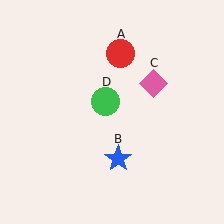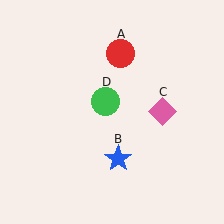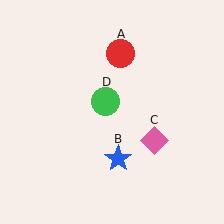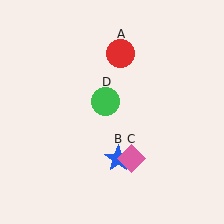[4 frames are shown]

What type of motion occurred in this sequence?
The pink diamond (object C) rotated clockwise around the center of the scene.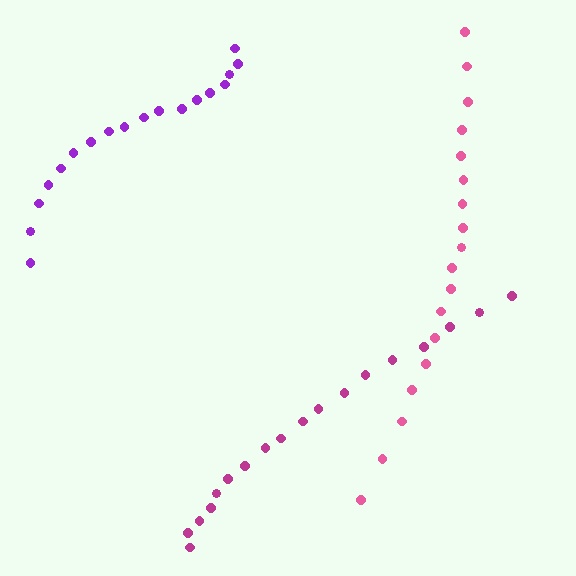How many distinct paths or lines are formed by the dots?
There are 3 distinct paths.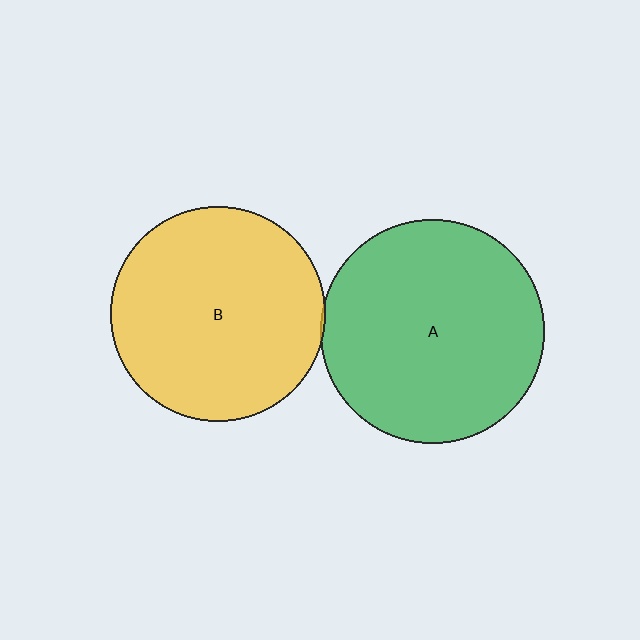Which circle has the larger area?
Circle A (green).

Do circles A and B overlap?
Yes.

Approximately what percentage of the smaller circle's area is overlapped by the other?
Approximately 5%.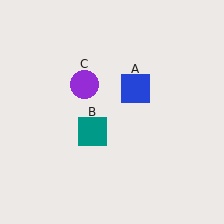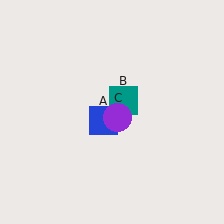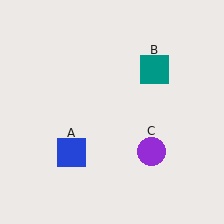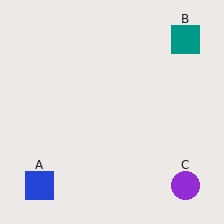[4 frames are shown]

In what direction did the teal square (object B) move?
The teal square (object B) moved up and to the right.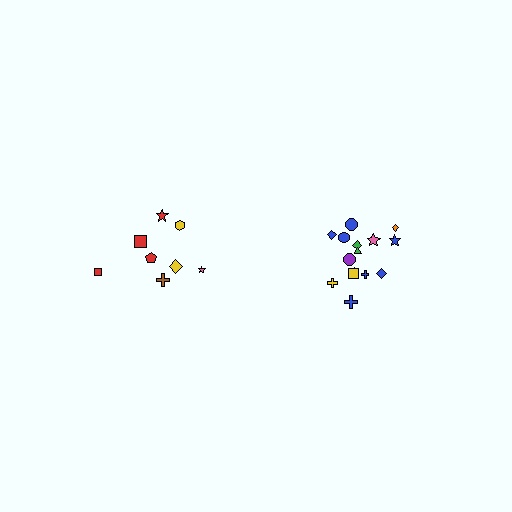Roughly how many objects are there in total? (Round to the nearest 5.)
Roughly 25 objects in total.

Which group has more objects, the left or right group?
The right group.